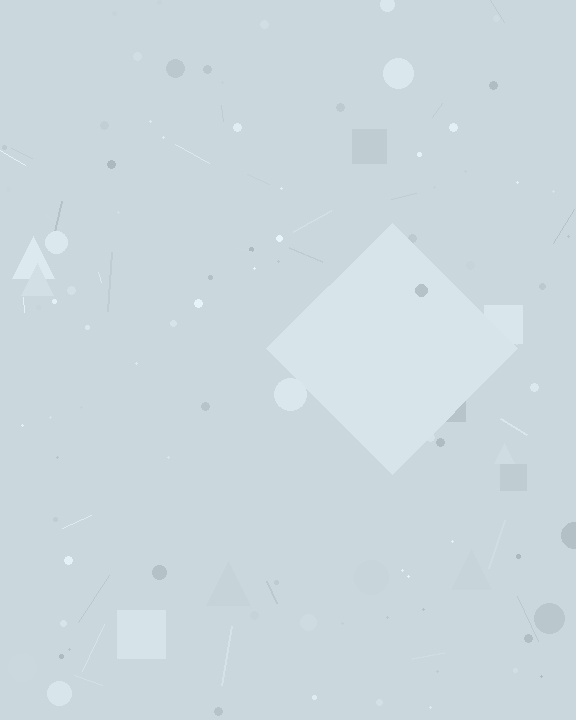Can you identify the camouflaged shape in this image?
The camouflaged shape is a diamond.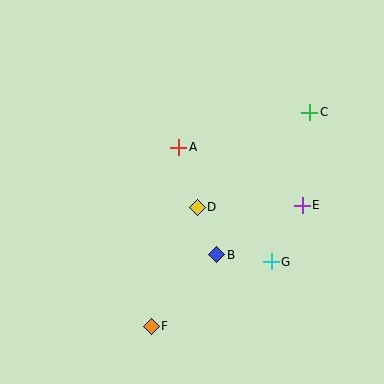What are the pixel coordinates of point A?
Point A is at (179, 147).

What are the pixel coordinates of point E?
Point E is at (302, 205).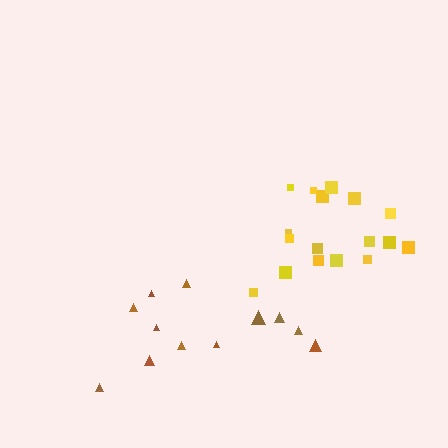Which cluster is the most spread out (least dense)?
Brown.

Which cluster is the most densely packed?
Yellow.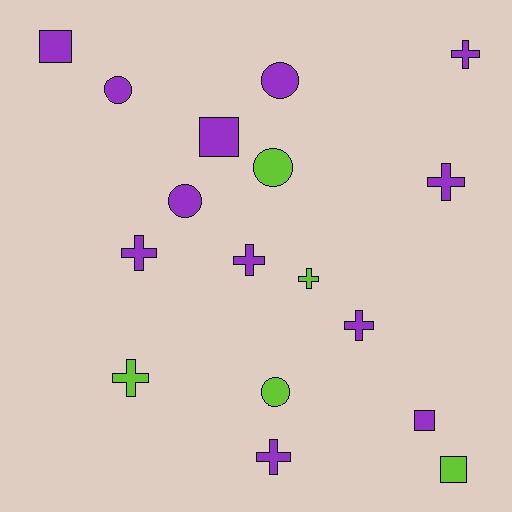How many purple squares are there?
There are 3 purple squares.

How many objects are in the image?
There are 17 objects.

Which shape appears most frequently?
Cross, with 8 objects.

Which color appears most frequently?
Purple, with 12 objects.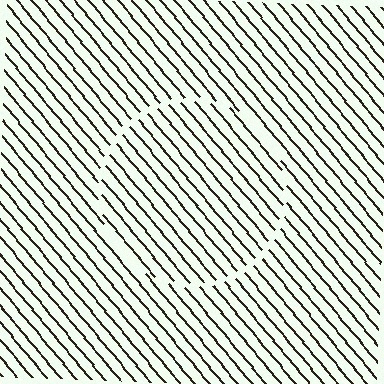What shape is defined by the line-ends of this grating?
An illusory circle. The interior of the shape contains the same grating, shifted by half a period — the contour is defined by the phase discontinuity where line-ends from the inner and outer gratings abut.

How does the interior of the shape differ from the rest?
The interior of the shape contains the same grating, shifted by half a period — the contour is defined by the phase discontinuity where line-ends from the inner and outer gratings abut.